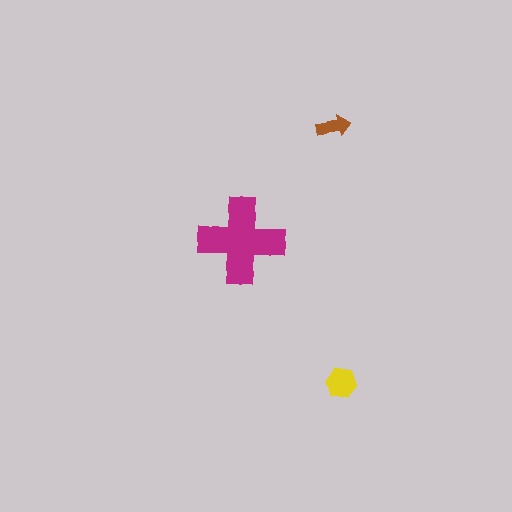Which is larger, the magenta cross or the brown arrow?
The magenta cross.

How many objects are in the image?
There are 3 objects in the image.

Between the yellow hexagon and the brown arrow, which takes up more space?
The yellow hexagon.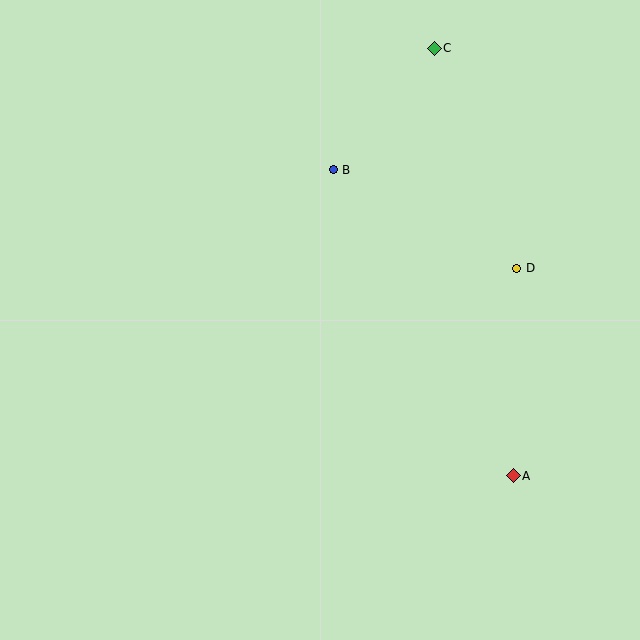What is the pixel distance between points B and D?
The distance between B and D is 208 pixels.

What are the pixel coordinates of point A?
Point A is at (513, 476).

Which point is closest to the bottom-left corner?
Point A is closest to the bottom-left corner.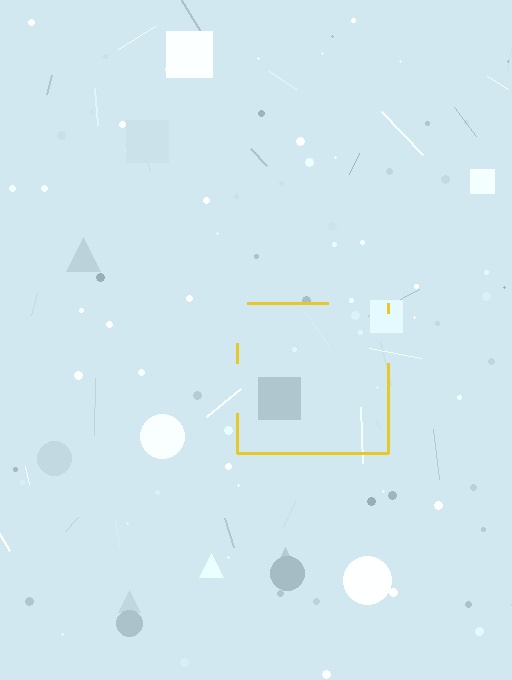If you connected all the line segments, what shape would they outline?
They would outline a square.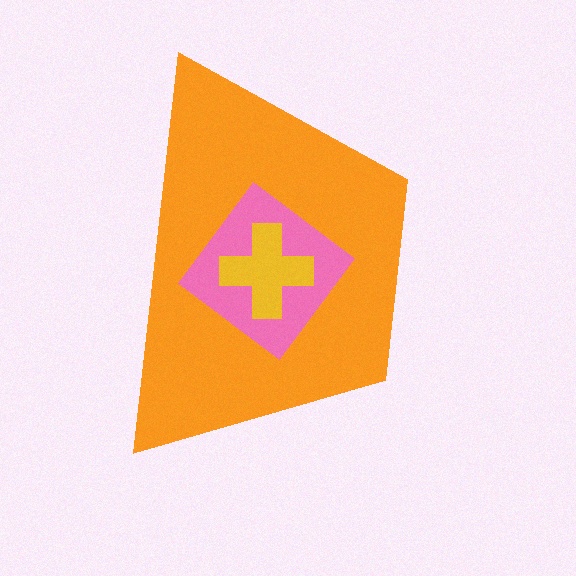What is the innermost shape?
The yellow cross.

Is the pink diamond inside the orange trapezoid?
Yes.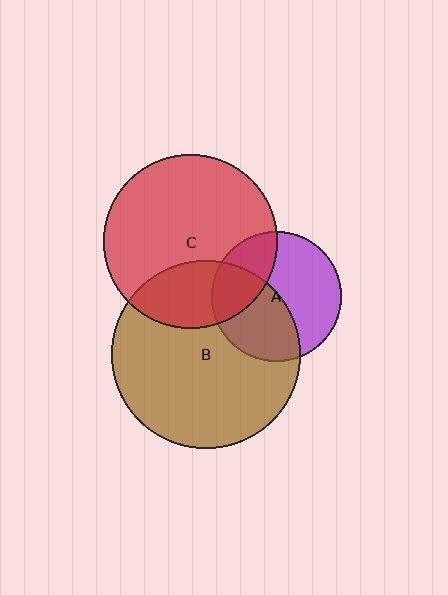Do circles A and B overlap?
Yes.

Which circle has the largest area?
Circle B (brown).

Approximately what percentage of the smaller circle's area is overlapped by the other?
Approximately 45%.